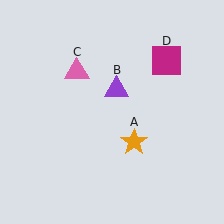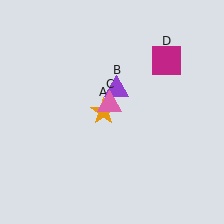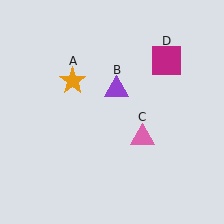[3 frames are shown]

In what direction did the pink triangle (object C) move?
The pink triangle (object C) moved down and to the right.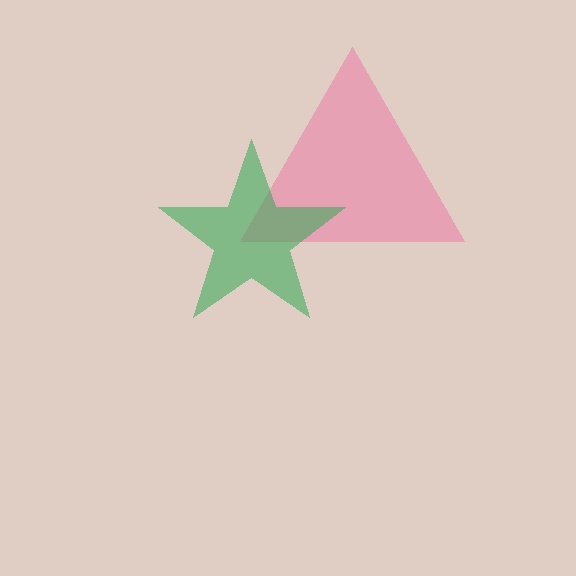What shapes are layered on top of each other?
The layered shapes are: a pink triangle, a green star.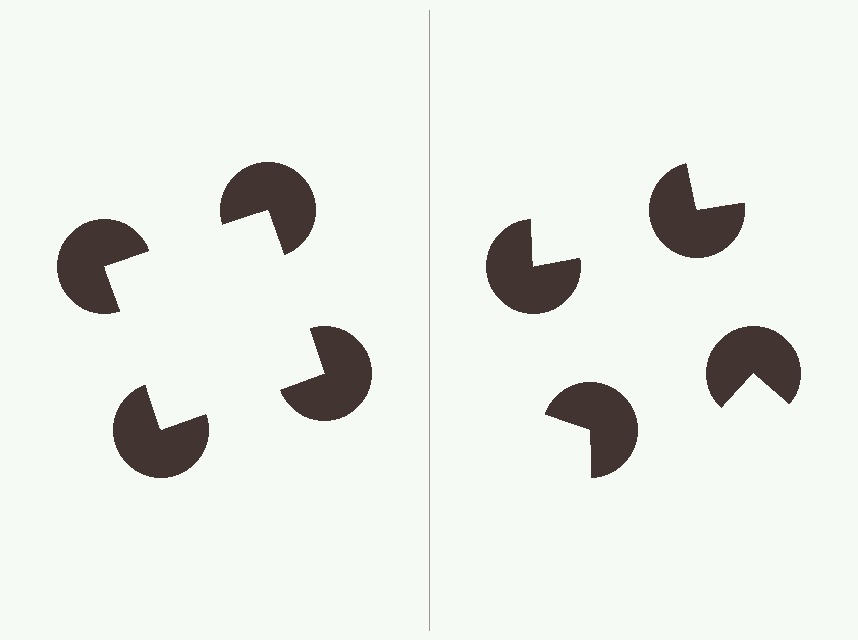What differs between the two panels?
The pac-man discs are positioned identically on both sides; only the wedge orientations differ. On the left they align to a square; on the right they are misaligned.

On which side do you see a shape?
An illusory square appears on the left side. On the right side the wedge cuts are rotated, so no coherent shape forms.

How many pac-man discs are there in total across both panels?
8 — 4 on each side.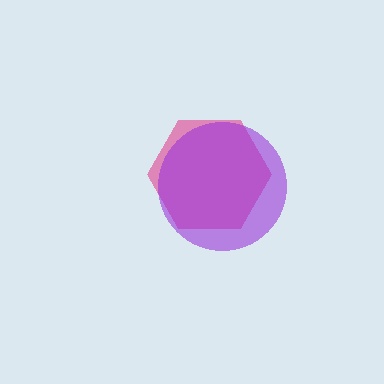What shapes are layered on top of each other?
The layered shapes are: a pink hexagon, a purple circle.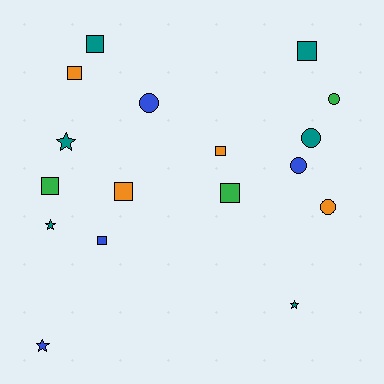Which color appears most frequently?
Teal, with 6 objects.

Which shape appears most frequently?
Square, with 8 objects.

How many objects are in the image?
There are 17 objects.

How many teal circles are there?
There is 1 teal circle.